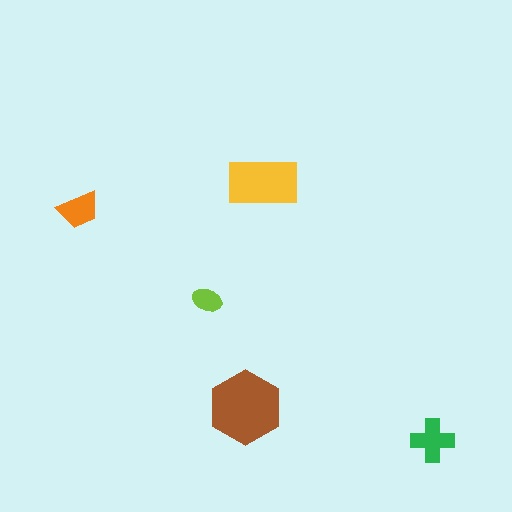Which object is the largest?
The brown hexagon.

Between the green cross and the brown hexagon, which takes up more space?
The brown hexagon.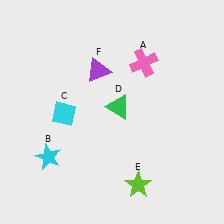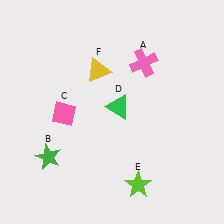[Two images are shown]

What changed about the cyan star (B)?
In Image 1, B is cyan. In Image 2, it changed to green.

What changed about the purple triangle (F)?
In Image 1, F is purple. In Image 2, it changed to yellow.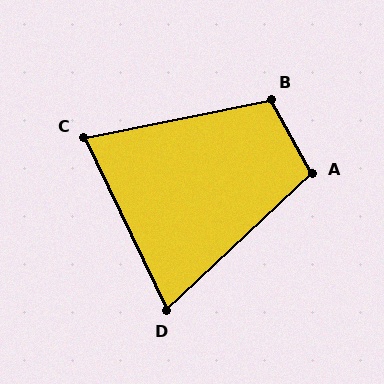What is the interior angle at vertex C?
Approximately 76 degrees (acute).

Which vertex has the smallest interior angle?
D, at approximately 72 degrees.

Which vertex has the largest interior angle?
B, at approximately 108 degrees.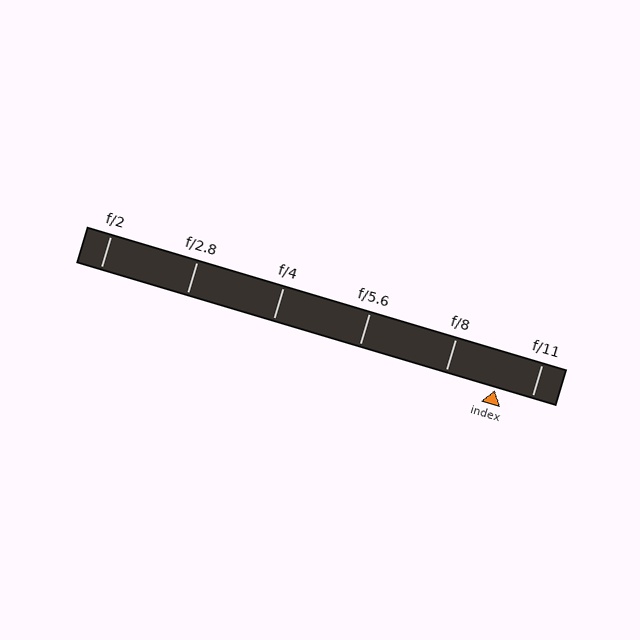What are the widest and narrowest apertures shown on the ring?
The widest aperture shown is f/2 and the narrowest is f/11.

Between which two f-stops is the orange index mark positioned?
The index mark is between f/8 and f/11.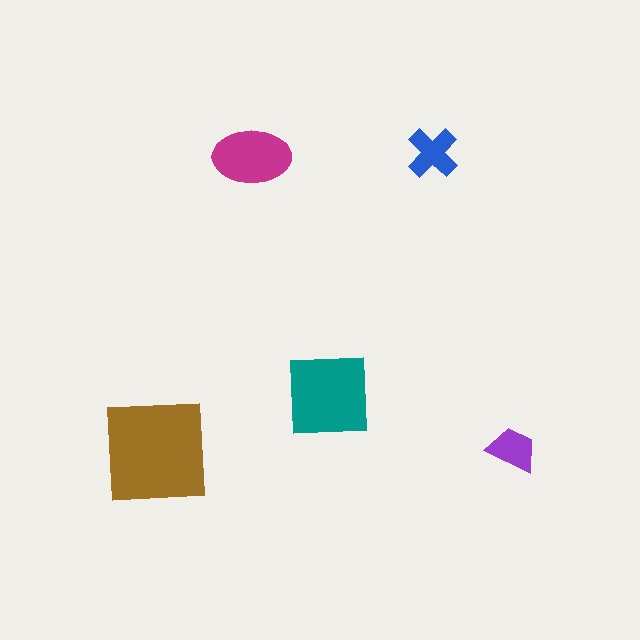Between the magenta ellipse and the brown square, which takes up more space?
The brown square.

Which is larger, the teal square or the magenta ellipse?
The teal square.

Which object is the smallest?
The purple trapezoid.